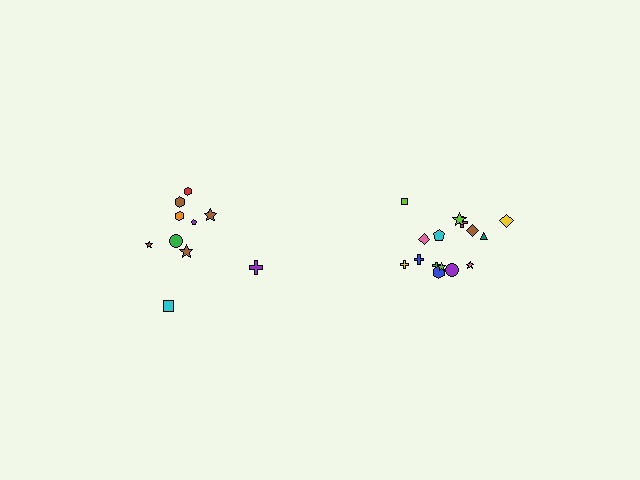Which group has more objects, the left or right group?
The right group.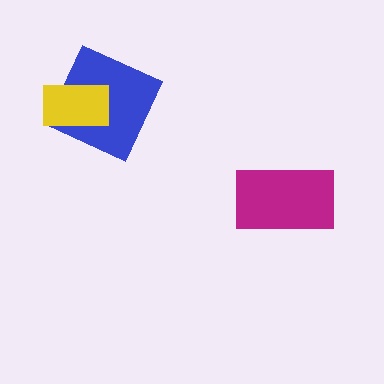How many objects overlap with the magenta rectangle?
0 objects overlap with the magenta rectangle.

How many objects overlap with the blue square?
1 object overlaps with the blue square.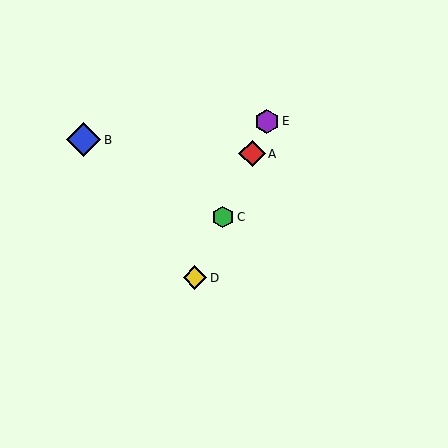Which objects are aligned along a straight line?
Objects A, C, D, E are aligned along a straight line.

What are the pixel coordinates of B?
Object B is at (84, 140).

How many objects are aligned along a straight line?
4 objects (A, C, D, E) are aligned along a straight line.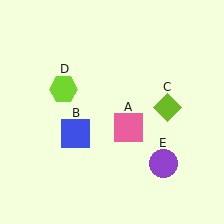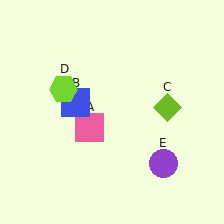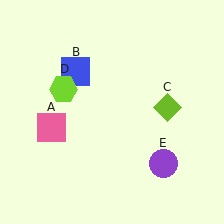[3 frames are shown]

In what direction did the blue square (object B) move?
The blue square (object B) moved up.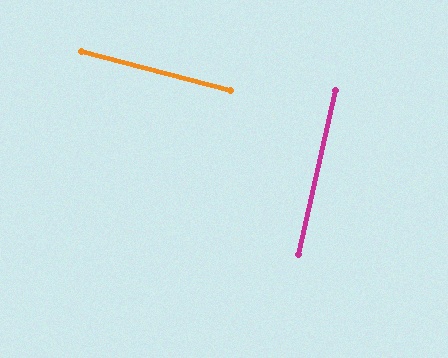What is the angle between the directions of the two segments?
Approximately 88 degrees.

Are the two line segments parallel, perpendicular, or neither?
Perpendicular — they meet at approximately 88°.